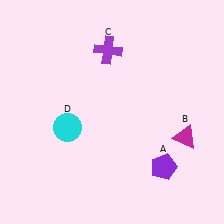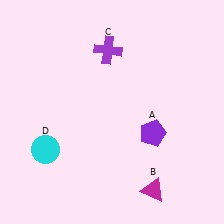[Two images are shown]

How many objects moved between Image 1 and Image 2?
3 objects moved between the two images.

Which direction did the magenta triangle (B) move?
The magenta triangle (B) moved down.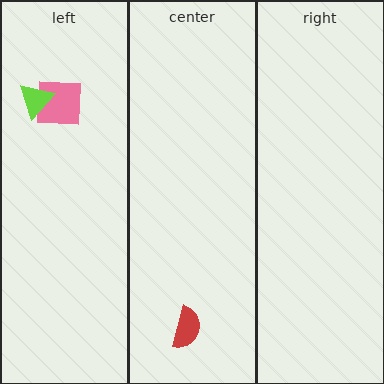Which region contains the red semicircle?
The center region.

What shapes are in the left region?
The pink square, the lime triangle.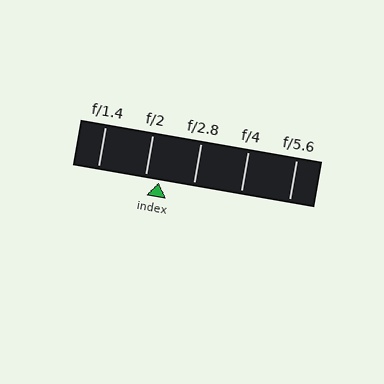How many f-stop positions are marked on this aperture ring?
There are 5 f-stop positions marked.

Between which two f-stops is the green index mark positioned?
The index mark is between f/2 and f/2.8.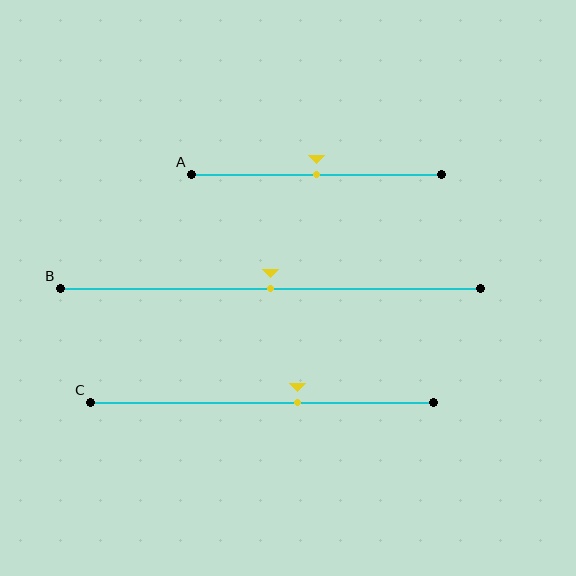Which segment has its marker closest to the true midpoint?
Segment A has its marker closest to the true midpoint.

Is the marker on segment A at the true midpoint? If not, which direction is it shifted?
Yes, the marker on segment A is at the true midpoint.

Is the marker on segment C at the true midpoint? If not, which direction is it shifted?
No, the marker on segment C is shifted to the right by about 10% of the segment length.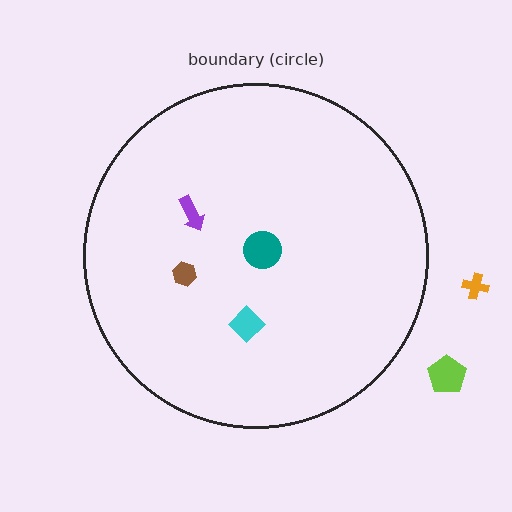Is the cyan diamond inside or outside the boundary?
Inside.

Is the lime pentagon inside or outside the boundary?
Outside.